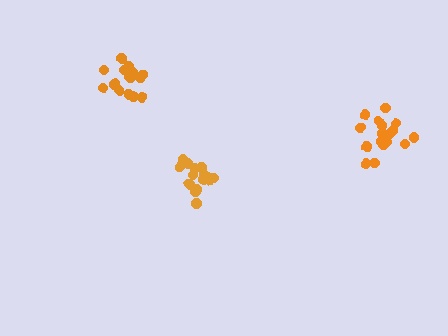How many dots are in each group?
Group 1: 16 dots, Group 2: 16 dots, Group 3: 17 dots (49 total).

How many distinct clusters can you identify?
There are 3 distinct clusters.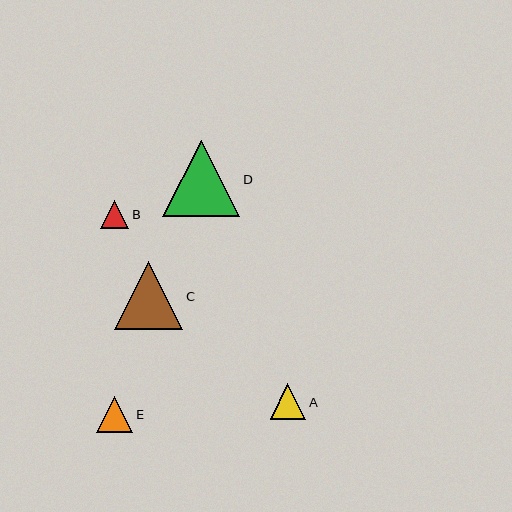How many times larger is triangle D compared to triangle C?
Triangle D is approximately 1.1 times the size of triangle C.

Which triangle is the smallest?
Triangle B is the smallest with a size of approximately 28 pixels.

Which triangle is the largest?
Triangle D is the largest with a size of approximately 77 pixels.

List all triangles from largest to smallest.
From largest to smallest: D, C, E, A, B.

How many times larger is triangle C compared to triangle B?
Triangle C is approximately 2.5 times the size of triangle B.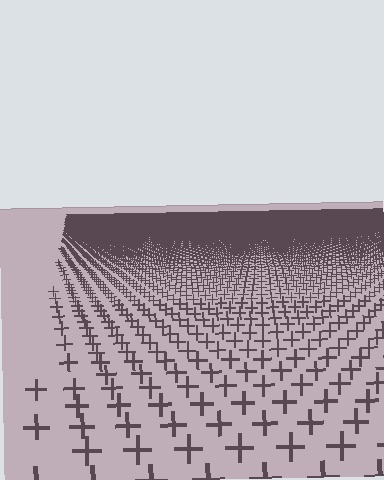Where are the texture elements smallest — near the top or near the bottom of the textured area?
Near the top.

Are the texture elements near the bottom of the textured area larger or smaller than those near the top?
Larger. Near the bottom, elements are closer to the viewer and appear at a bigger on-screen size.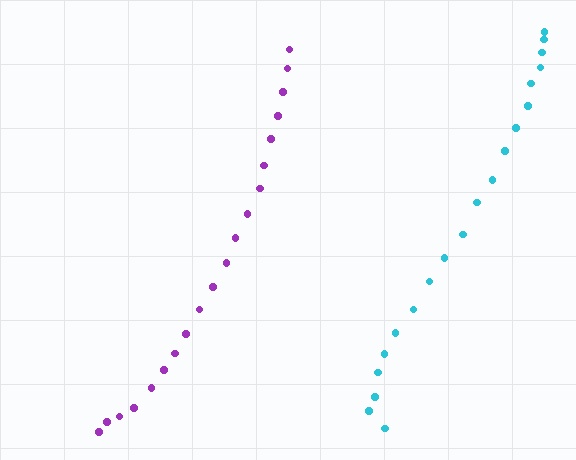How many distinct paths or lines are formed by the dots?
There are 2 distinct paths.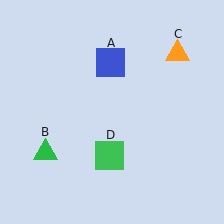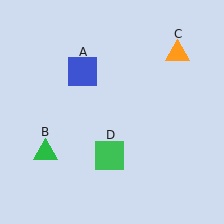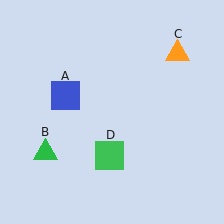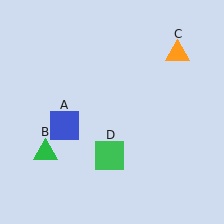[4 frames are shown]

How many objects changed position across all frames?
1 object changed position: blue square (object A).